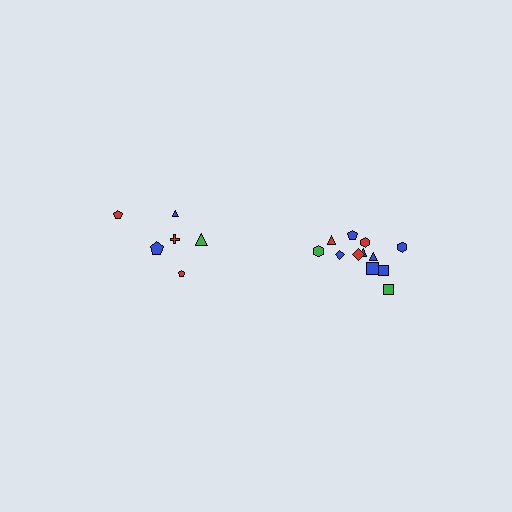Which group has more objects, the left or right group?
The right group.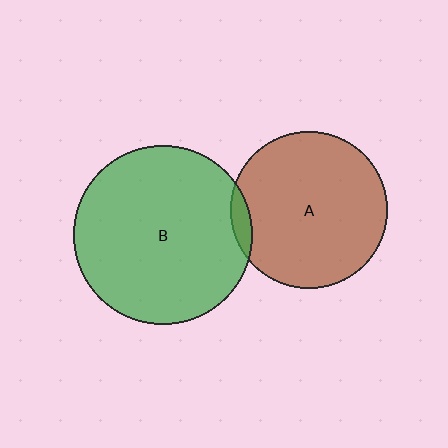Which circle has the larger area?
Circle B (green).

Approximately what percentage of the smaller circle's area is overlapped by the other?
Approximately 5%.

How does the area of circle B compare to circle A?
Approximately 1.3 times.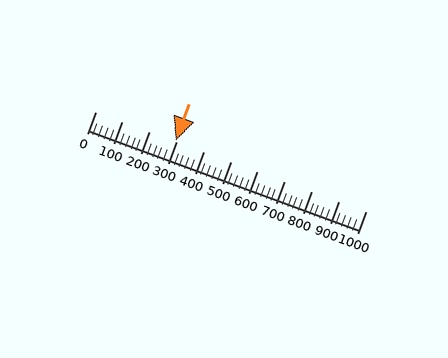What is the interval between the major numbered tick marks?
The major tick marks are spaced 100 units apart.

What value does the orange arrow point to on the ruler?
The orange arrow points to approximately 298.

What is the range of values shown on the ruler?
The ruler shows values from 0 to 1000.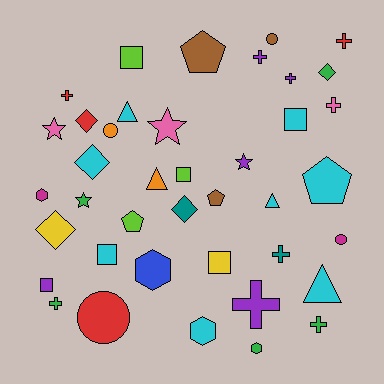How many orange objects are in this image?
There are 2 orange objects.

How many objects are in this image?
There are 40 objects.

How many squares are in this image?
There are 6 squares.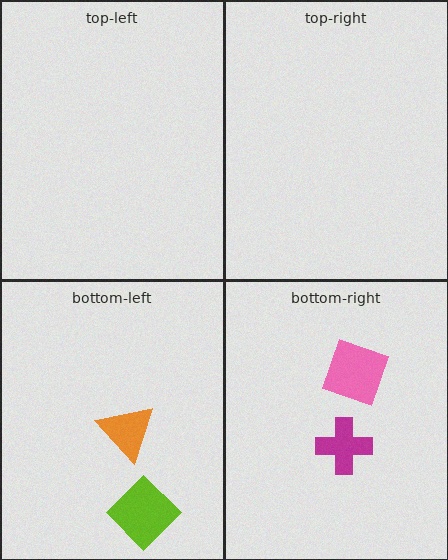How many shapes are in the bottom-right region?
2.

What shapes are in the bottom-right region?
The pink square, the magenta cross.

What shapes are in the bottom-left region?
The lime diamond, the orange triangle.